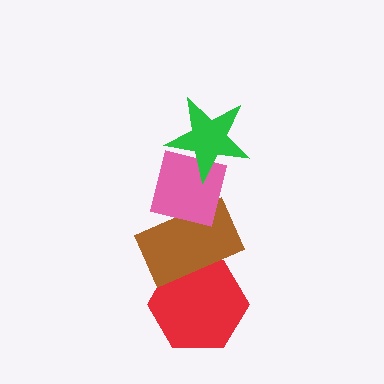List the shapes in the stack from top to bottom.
From top to bottom: the green star, the pink square, the brown rectangle, the red hexagon.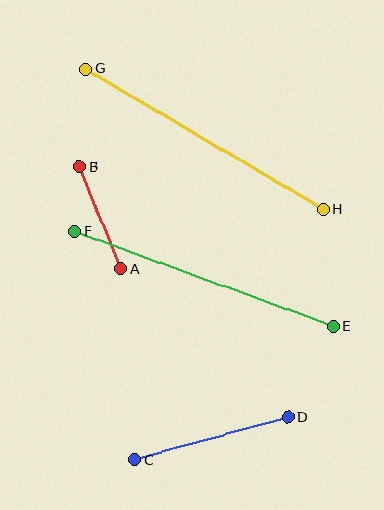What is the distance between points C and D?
The distance is approximately 159 pixels.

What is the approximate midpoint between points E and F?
The midpoint is at approximately (204, 279) pixels.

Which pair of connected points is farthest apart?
Points G and H are farthest apart.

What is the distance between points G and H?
The distance is approximately 276 pixels.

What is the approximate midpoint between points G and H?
The midpoint is at approximately (205, 139) pixels.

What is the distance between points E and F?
The distance is approximately 276 pixels.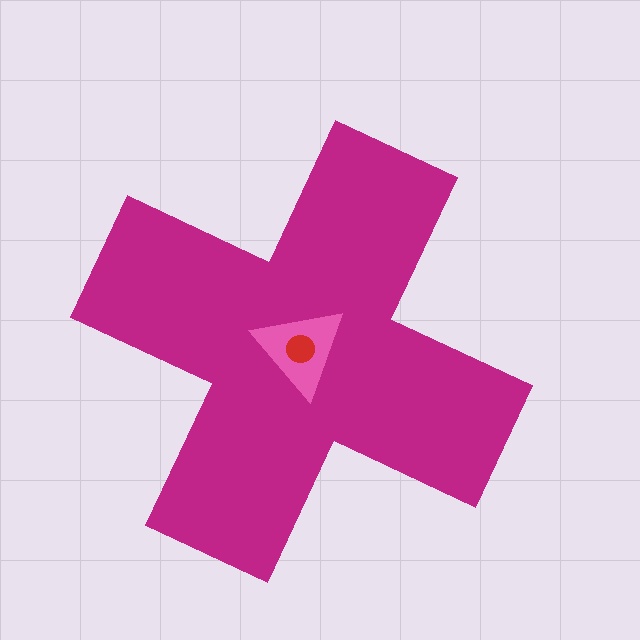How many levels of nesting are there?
3.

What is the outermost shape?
The magenta cross.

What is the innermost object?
The red circle.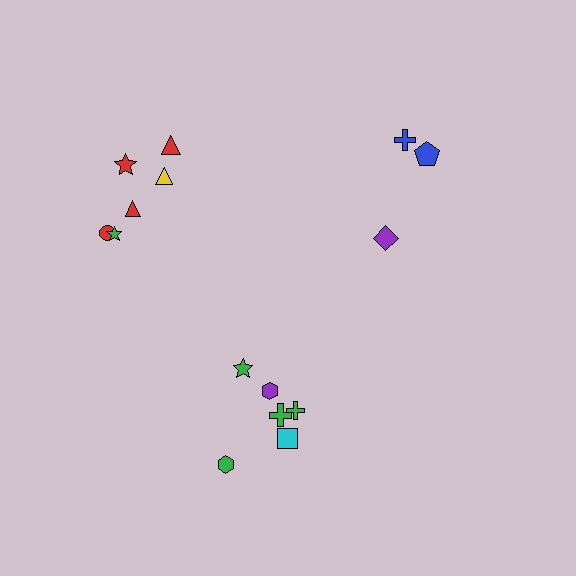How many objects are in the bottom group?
There are 6 objects.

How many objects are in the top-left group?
There are 6 objects.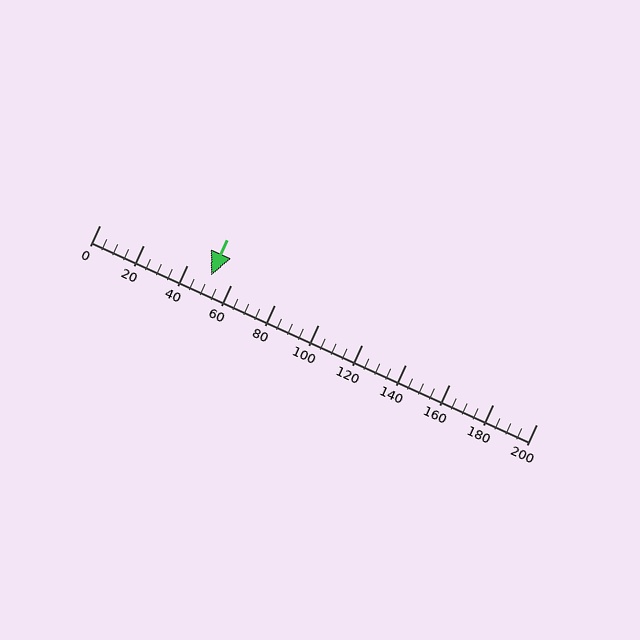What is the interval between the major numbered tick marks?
The major tick marks are spaced 20 units apart.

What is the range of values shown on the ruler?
The ruler shows values from 0 to 200.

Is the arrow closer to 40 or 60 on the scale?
The arrow is closer to 60.